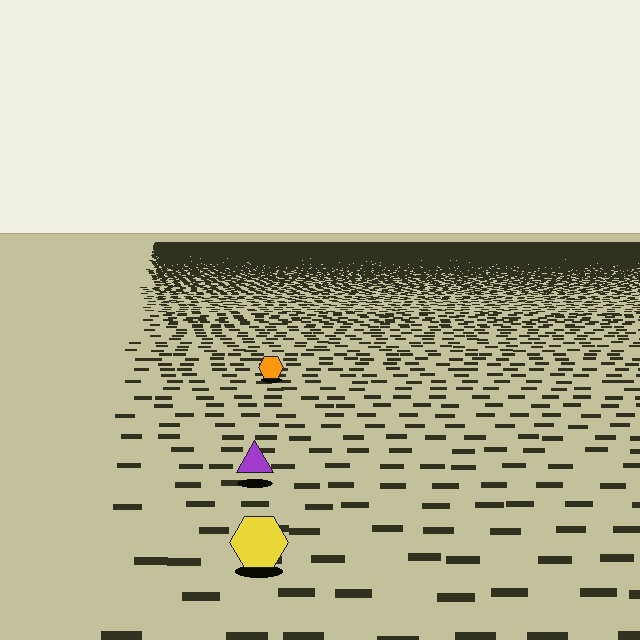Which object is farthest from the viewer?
The orange hexagon is farthest from the viewer. It appears smaller and the ground texture around it is denser.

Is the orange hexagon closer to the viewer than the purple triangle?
No. The purple triangle is closer — you can tell from the texture gradient: the ground texture is coarser near it.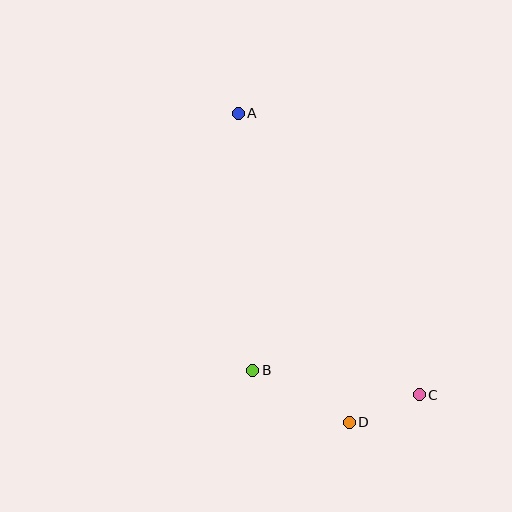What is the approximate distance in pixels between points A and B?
The distance between A and B is approximately 257 pixels.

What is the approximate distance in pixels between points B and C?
The distance between B and C is approximately 168 pixels.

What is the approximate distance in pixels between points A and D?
The distance between A and D is approximately 329 pixels.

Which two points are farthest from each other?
Points A and C are farthest from each other.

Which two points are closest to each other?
Points C and D are closest to each other.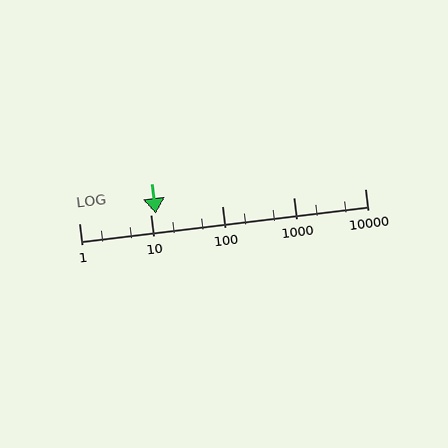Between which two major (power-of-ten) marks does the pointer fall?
The pointer is between 10 and 100.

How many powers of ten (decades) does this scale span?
The scale spans 4 decades, from 1 to 10000.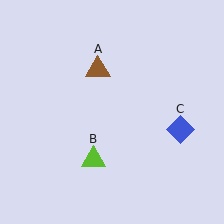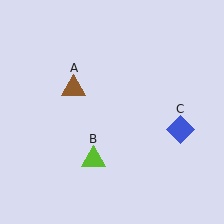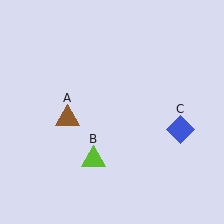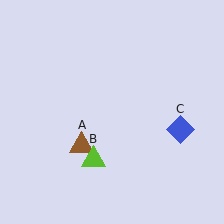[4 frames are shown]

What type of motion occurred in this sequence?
The brown triangle (object A) rotated counterclockwise around the center of the scene.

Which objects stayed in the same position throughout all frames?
Lime triangle (object B) and blue diamond (object C) remained stationary.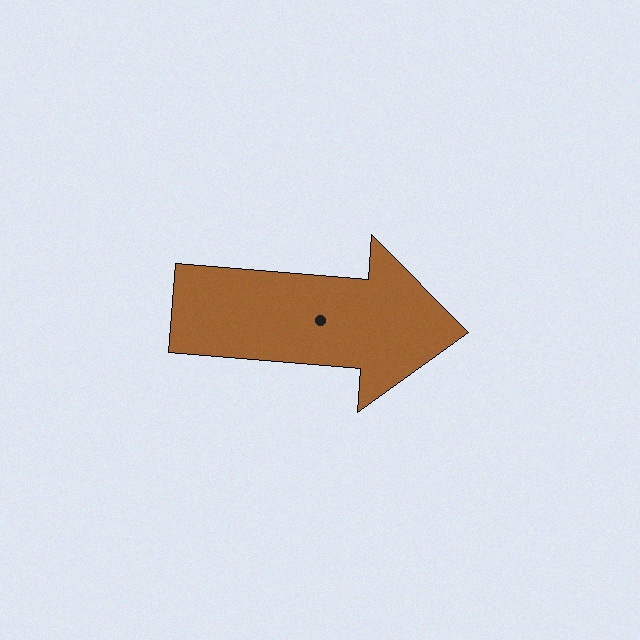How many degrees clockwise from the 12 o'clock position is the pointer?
Approximately 95 degrees.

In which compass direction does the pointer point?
East.